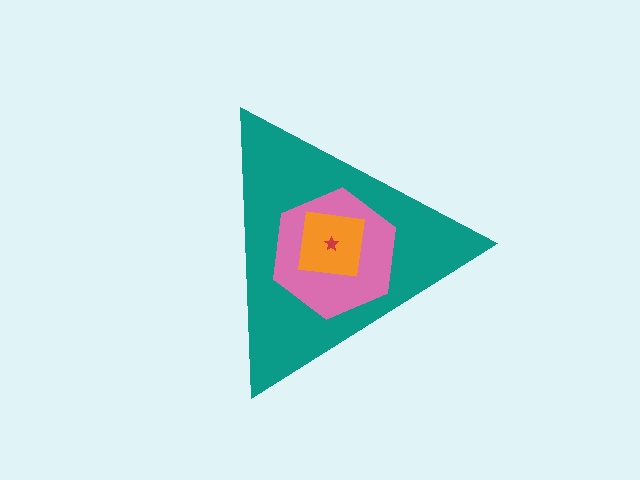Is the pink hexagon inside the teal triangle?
Yes.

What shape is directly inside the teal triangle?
The pink hexagon.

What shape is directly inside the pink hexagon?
The orange square.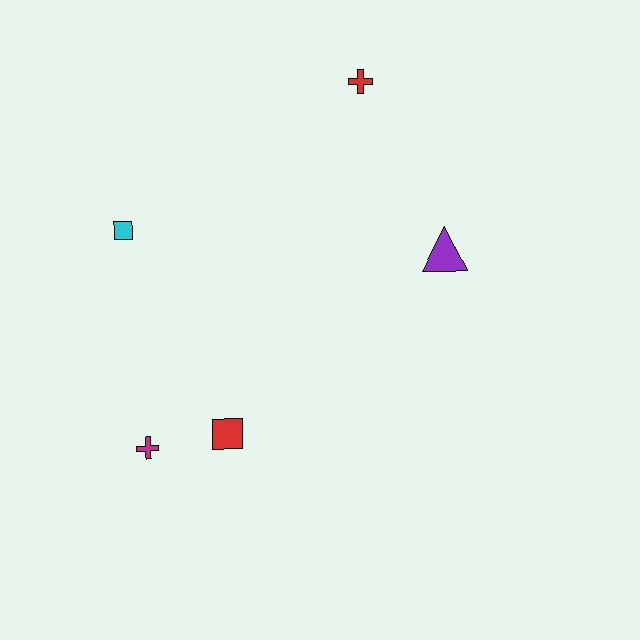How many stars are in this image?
There are no stars.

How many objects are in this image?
There are 5 objects.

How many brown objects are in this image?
There are no brown objects.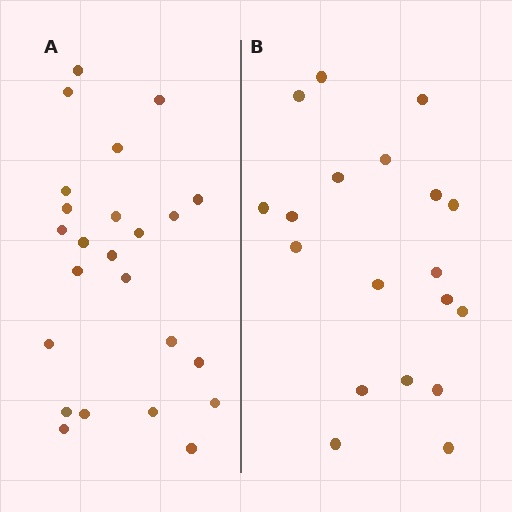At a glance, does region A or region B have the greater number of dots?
Region A (the left region) has more dots.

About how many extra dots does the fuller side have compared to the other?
Region A has about 5 more dots than region B.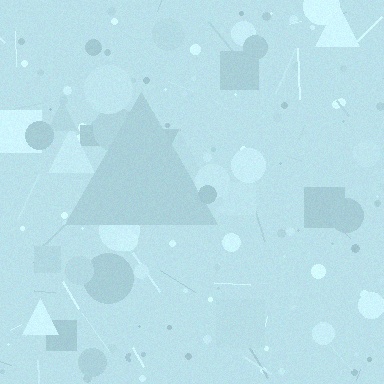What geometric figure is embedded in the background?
A triangle is embedded in the background.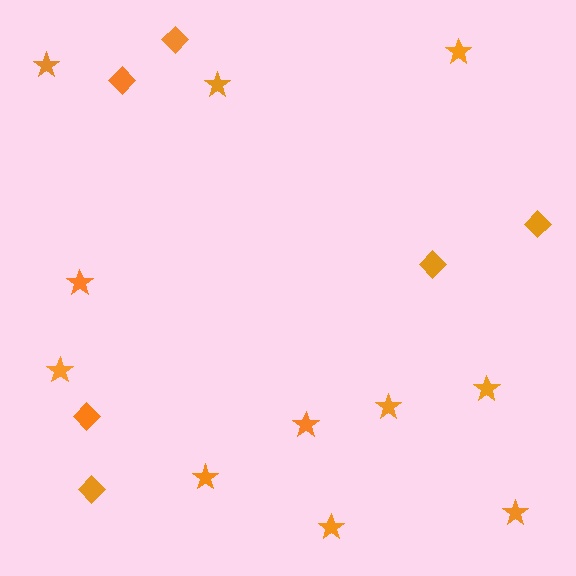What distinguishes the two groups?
There are 2 groups: one group of diamonds (6) and one group of stars (11).